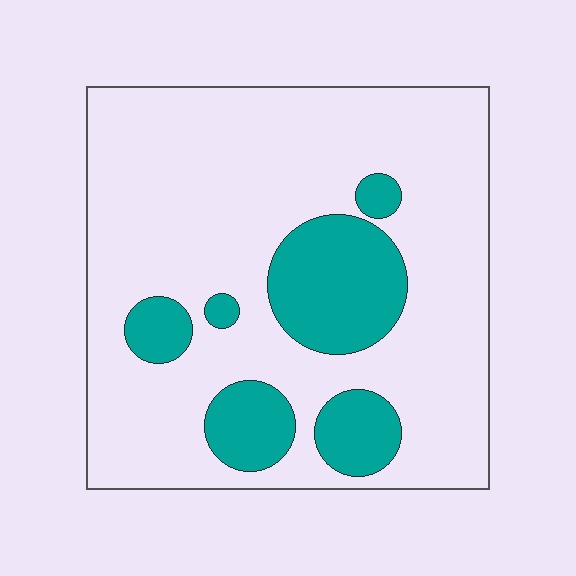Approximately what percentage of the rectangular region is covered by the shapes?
Approximately 20%.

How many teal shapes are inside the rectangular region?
6.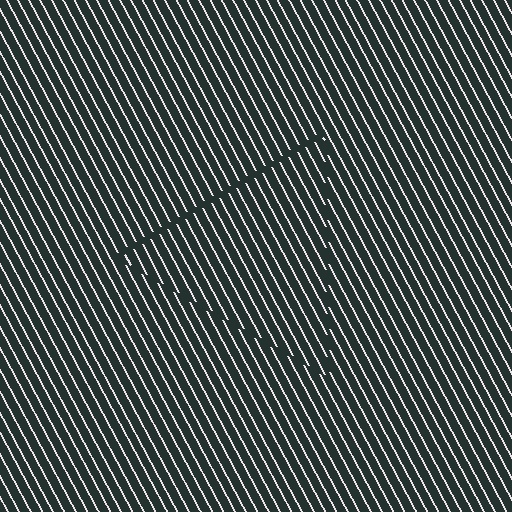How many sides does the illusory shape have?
3 sides — the line-ends trace a triangle.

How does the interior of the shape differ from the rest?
The interior of the shape contains the same grating, shifted by half a period — the contour is defined by the phase discontinuity where line-ends from the inner and outer gratings abut.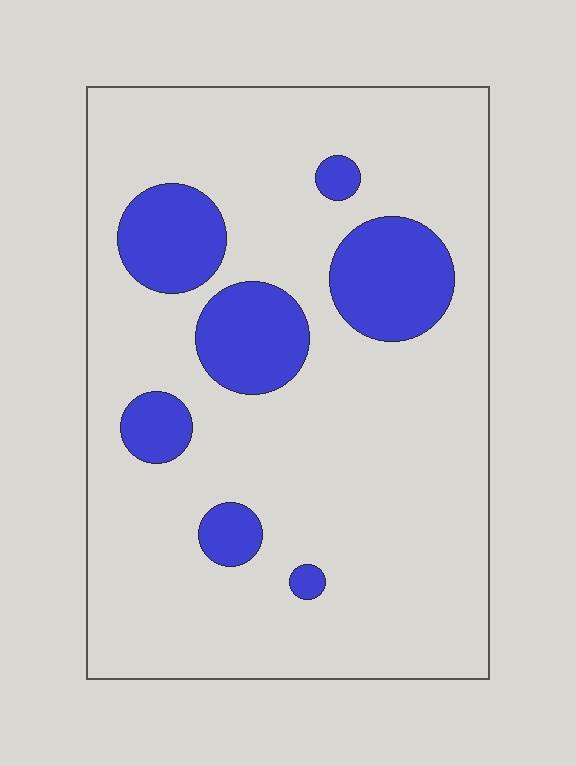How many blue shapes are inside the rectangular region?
7.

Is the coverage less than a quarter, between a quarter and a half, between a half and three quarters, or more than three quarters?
Less than a quarter.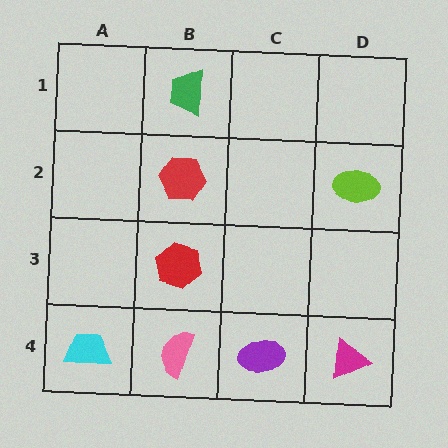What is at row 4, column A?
A cyan trapezoid.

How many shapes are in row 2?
2 shapes.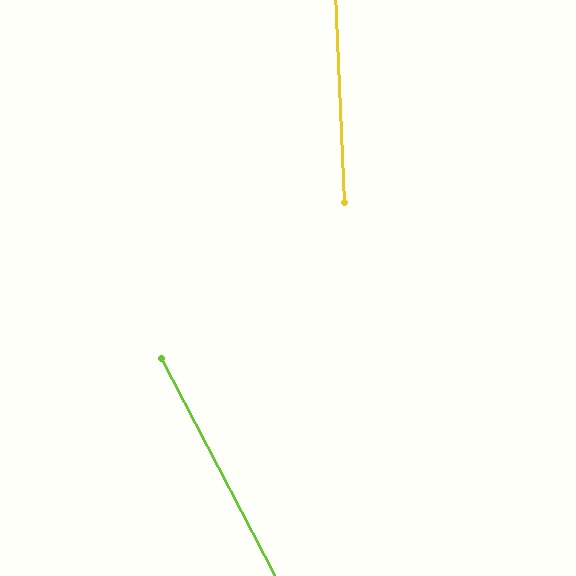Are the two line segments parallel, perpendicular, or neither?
Neither parallel nor perpendicular — they differ by about 25°.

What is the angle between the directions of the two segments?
Approximately 25 degrees.